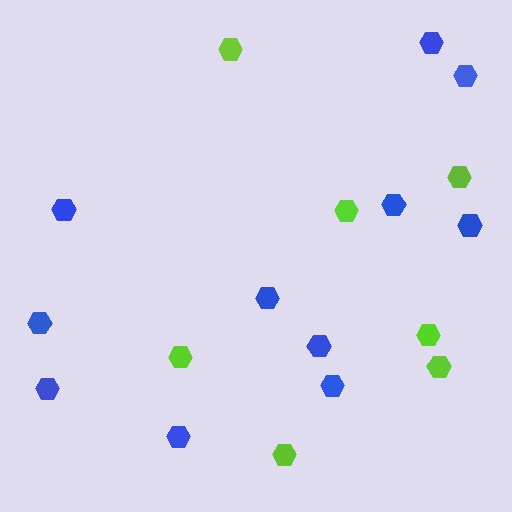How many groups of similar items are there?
There are 2 groups: one group of blue hexagons (11) and one group of lime hexagons (7).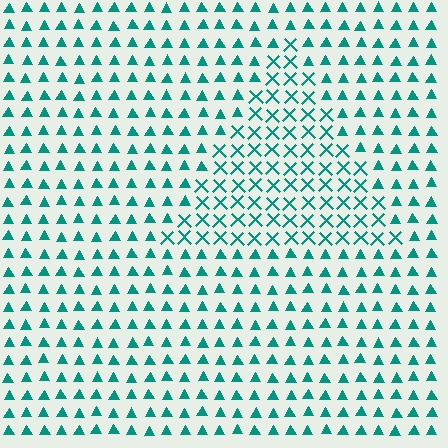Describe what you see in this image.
The image is filled with small teal elements arranged in a uniform grid. A triangle-shaped region contains X marks, while the surrounding area contains triangles. The boundary is defined purely by the change in element shape.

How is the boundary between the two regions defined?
The boundary is defined by a change in element shape: X marks inside vs. triangles outside. All elements share the same color and spacing.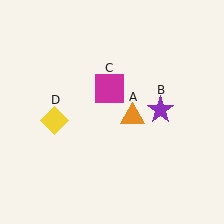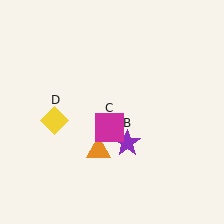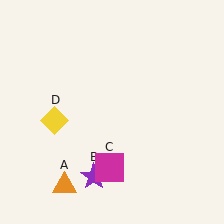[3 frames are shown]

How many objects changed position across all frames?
3 objects changed position: orange triangle (object A), purple star (object B), magenta square (object C).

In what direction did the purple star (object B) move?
The purple star (object B) moved down and to the left.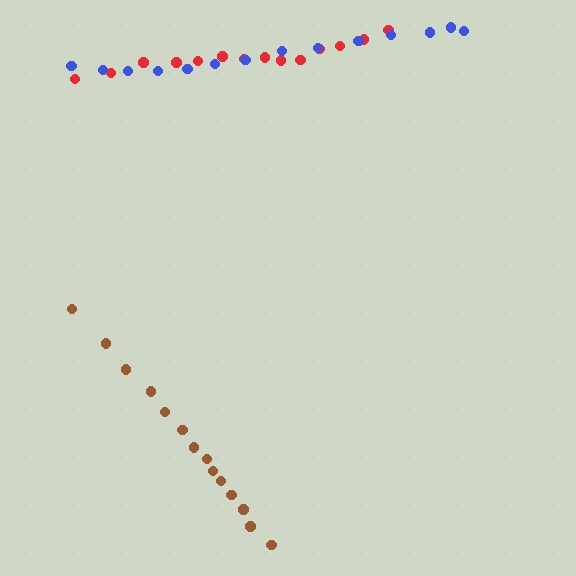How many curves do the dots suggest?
There are 3 distinct paths.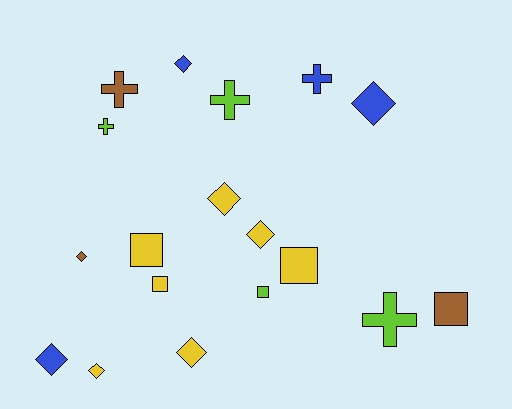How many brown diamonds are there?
There is 1 brown diamond.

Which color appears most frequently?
Yellow, with 7 objects.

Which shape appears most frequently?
Diamond, with 8 objects.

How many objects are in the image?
There are 18 objects.